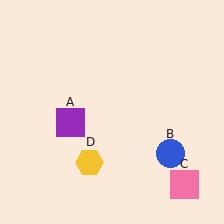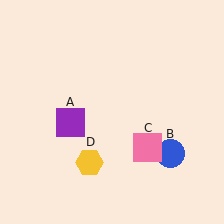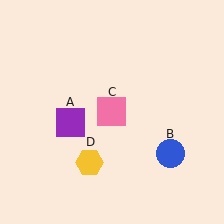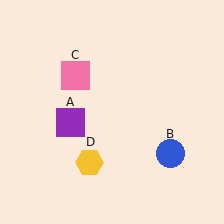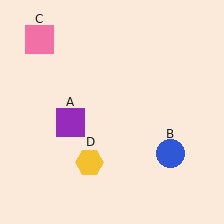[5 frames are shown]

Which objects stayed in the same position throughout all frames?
Purple square (object A) and blue circle (object B) and yellow hexagon (object D) remained stationary.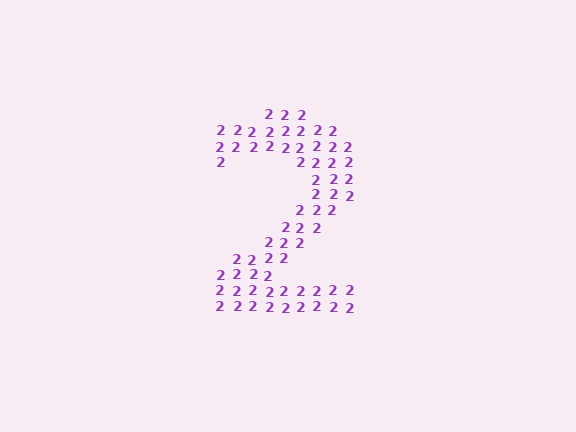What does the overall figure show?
The overall figure shows the digit 2.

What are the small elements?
The small elements are digit 2's.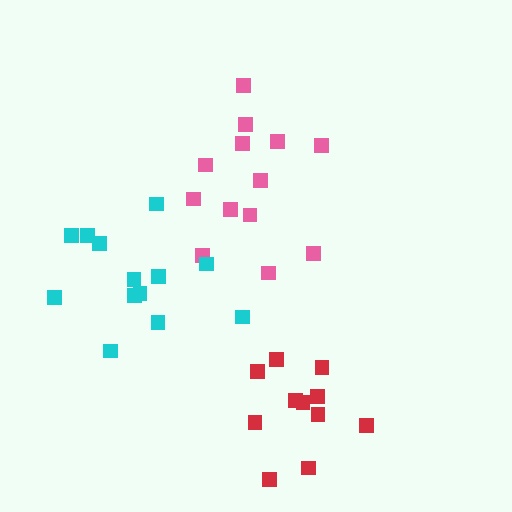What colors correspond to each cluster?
The clusters are colored: pink, cyan, red.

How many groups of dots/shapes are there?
There are 3 groups.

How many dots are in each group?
Group 1: 13 dots, Group 2: 13 dots, Group 3: 11 dots (37 total).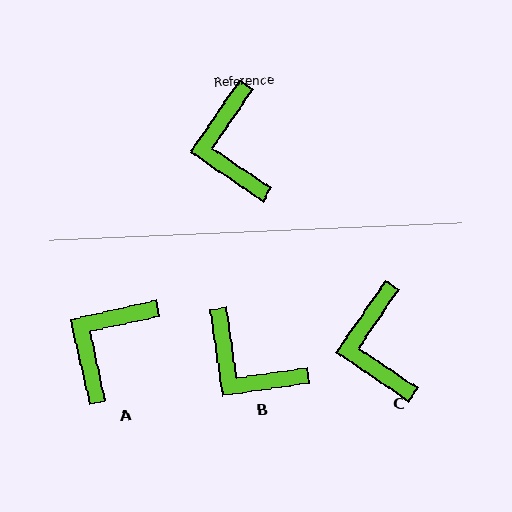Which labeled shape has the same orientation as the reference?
C.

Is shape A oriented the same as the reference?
No, it is off by about 43 degrees.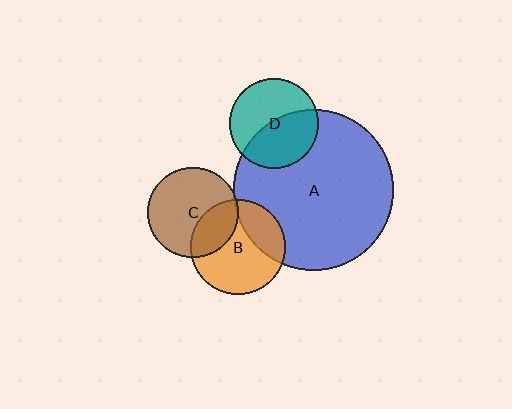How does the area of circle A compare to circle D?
Approximately 3.2 times.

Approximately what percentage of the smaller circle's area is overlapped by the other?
Approximately 30%.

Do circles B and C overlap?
Yes.